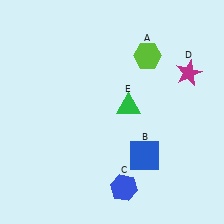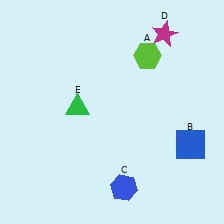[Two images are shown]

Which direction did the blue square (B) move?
The blue square (B) moved right.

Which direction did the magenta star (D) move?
The magenta star (D) moved up.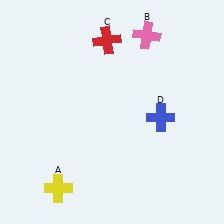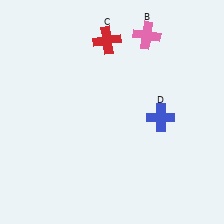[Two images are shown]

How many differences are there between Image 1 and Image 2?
There is 1 difference between the two images.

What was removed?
The yellow cross (A) was removed in Image 2.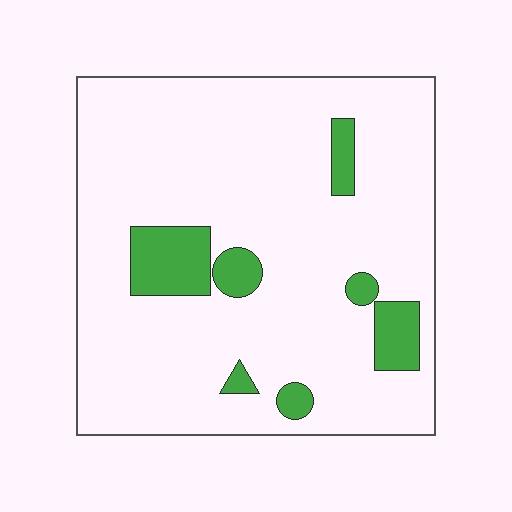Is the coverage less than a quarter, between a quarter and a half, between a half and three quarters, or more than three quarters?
Less than a quarter.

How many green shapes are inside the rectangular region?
7.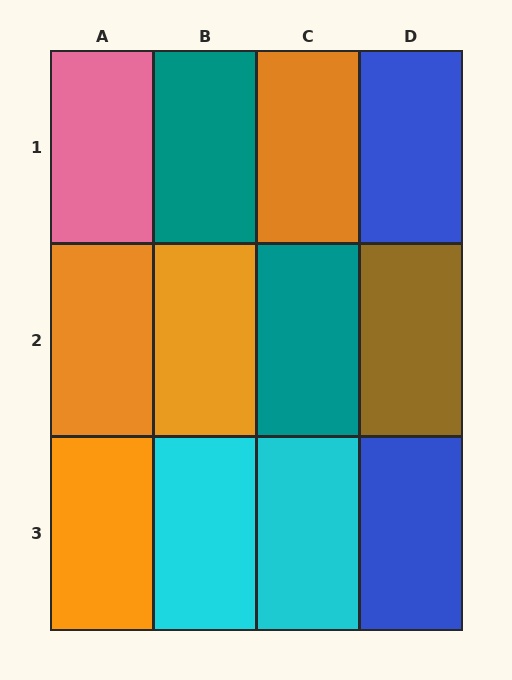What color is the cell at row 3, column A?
Orange.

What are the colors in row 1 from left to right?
Pink, teal, orange, blue.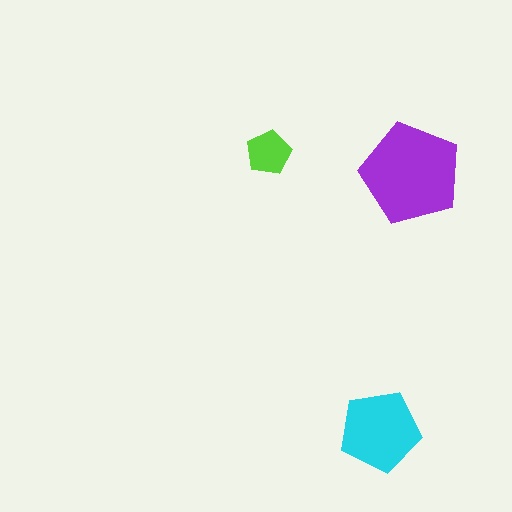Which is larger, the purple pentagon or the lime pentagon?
The purple one.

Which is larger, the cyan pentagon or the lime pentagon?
The cyan one.